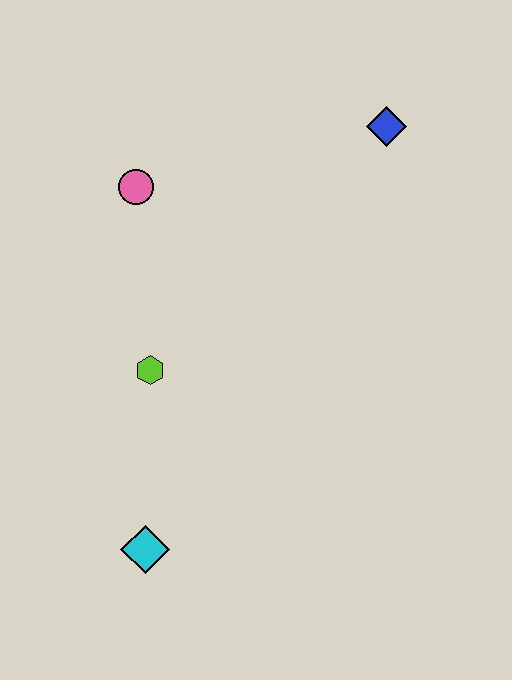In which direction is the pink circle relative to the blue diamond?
The pink circle is to the left of the blue diamond.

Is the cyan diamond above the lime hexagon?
No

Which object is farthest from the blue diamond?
The cyan diamond is farthest from the blue diamond.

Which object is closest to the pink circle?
The lime hexagon is closest to the pink circle.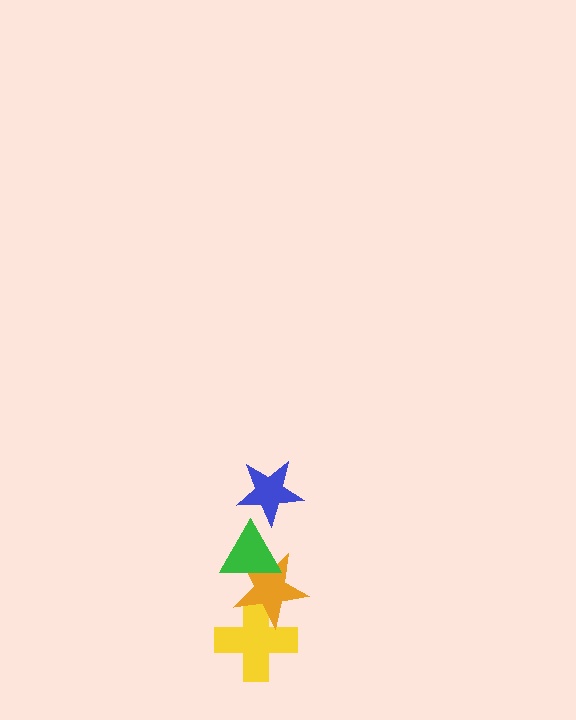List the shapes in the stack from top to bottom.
From top to bottom: the blue star, the green triangle, the orange star, the yellow cross.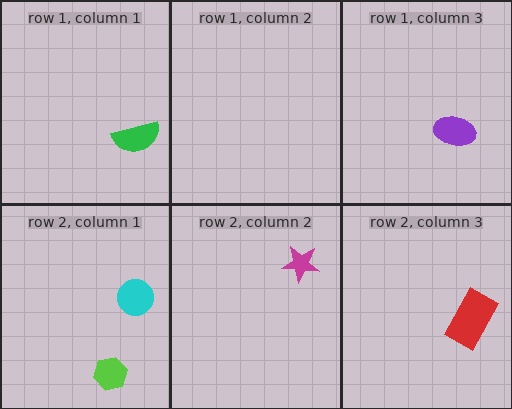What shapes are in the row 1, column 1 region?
The green semicircle.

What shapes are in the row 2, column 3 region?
The red rectangle.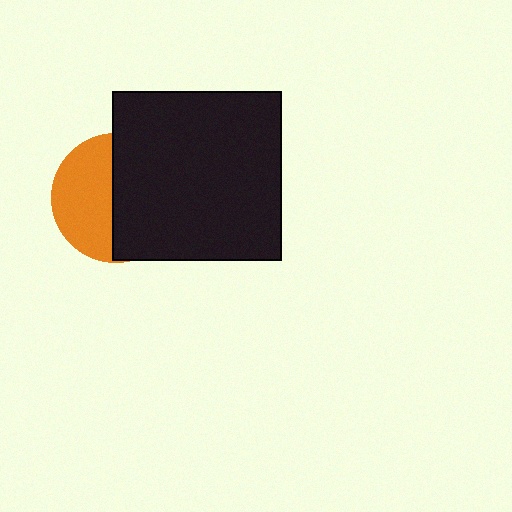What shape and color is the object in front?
The object in front is a black square.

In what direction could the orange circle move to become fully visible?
The orange circle could move left. That would shift it out from behind the black square entirely.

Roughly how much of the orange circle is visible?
About half of it is visible (roughly 46%).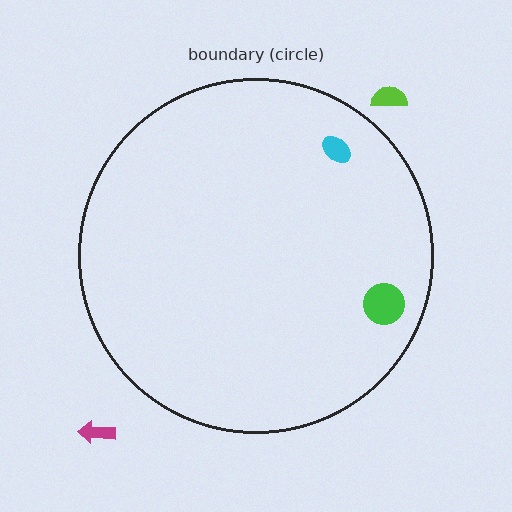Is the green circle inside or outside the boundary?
Inside.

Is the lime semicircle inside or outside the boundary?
Outside.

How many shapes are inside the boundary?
2 inside, 2 outside.